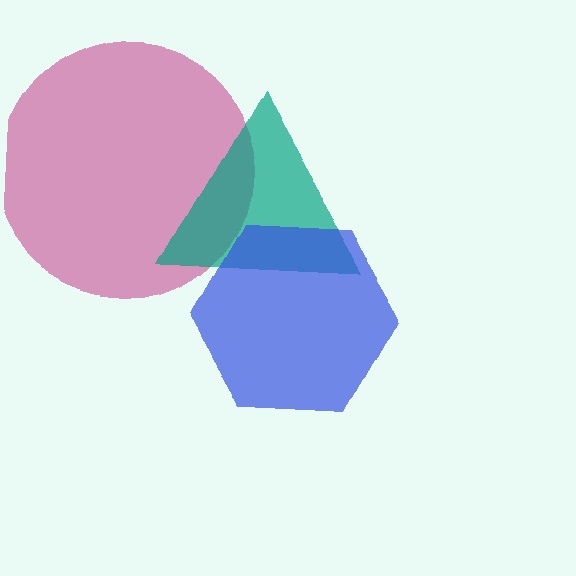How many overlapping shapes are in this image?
There are 3 overlapping shapes in the image.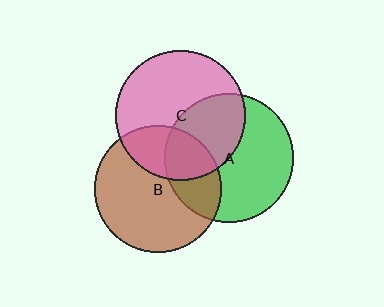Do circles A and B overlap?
Yes.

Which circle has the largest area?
Circle C (pink).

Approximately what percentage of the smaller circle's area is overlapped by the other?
Approximately 30%.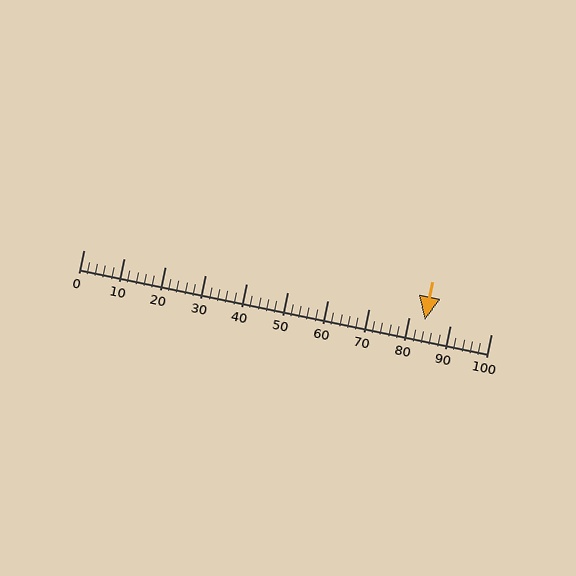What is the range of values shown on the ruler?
The ruler shows values from 0 to 100.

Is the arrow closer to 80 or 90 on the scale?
The arrow is closer to 80.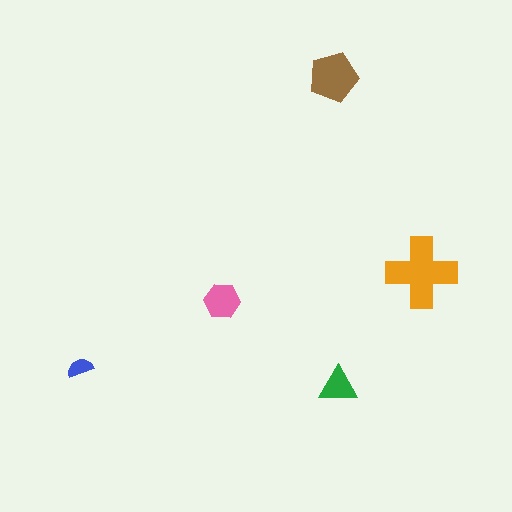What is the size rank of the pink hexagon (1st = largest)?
3rd.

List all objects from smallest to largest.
The blue semicircle, the green triangle, the pink hexagon, the brown pentagon, the orange cross.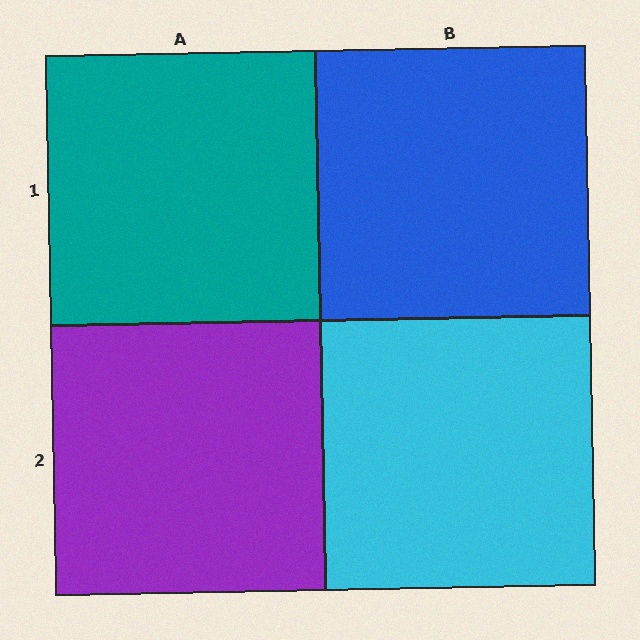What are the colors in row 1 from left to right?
Teal, blue.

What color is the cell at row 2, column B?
Cyan.